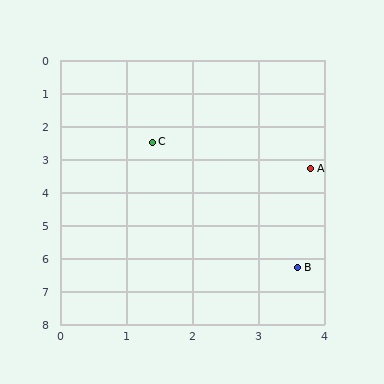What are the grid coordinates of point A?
Point A is at approximately (3.8, 3.3).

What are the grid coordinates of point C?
Point C is at approximately (1.4, 2.5).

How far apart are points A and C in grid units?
Points A and C are about 2.5 grid units apart.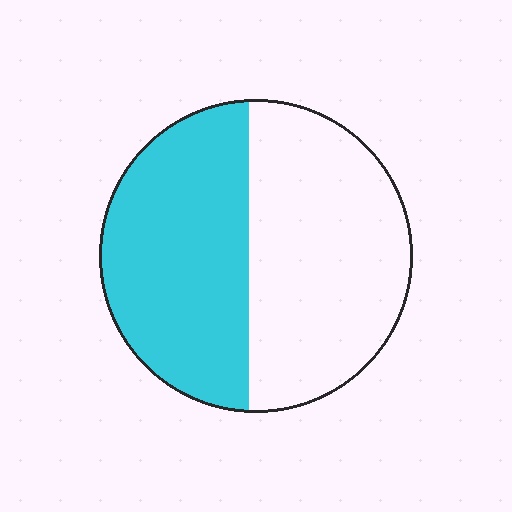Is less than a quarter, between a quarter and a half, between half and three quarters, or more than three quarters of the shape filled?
Between a quarter and a half.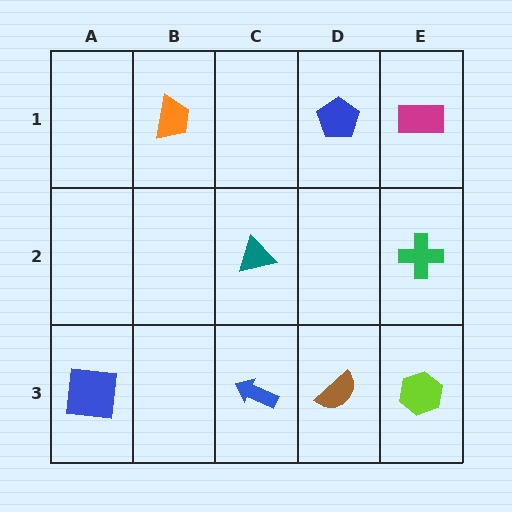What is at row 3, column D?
A brown semicircle.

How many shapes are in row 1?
3 shapes.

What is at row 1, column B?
An orange trapezoid.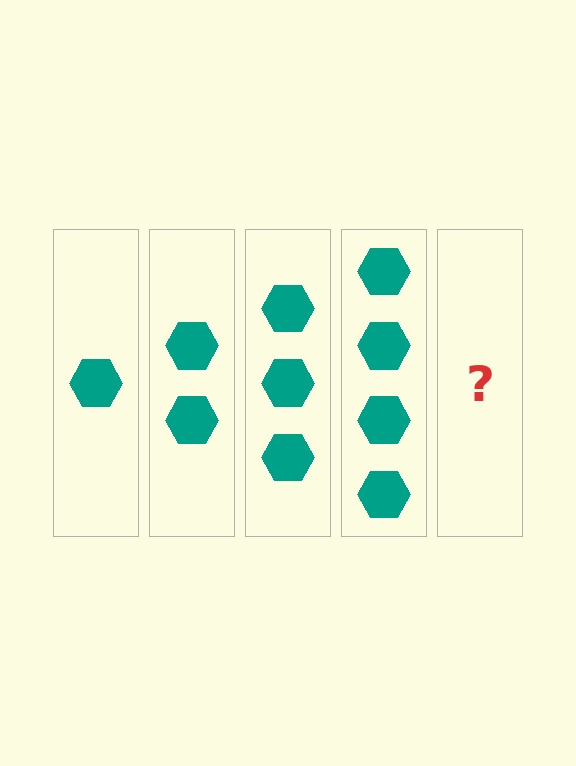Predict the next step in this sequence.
The next step is 5 hexagons.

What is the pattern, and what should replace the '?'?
The pattern is that each step adds one more hexagon. The '?' should be 5 hexagons.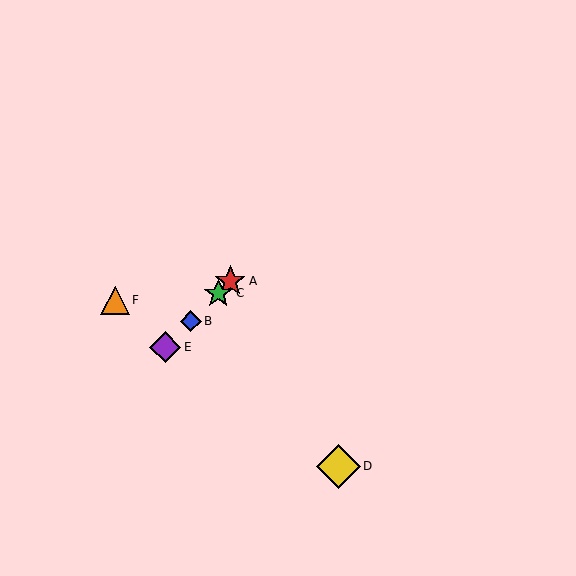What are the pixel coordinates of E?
Object E is at (165, 347).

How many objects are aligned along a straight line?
4 objects (A, B, C, E) are aligned along a straight line.